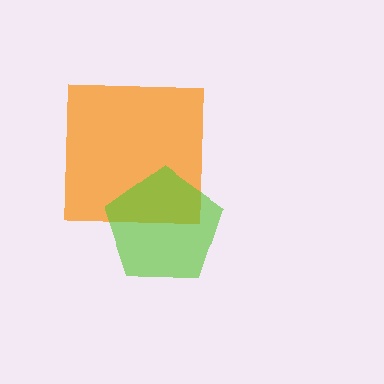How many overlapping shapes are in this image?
There are 2 overlapping shapes in the image.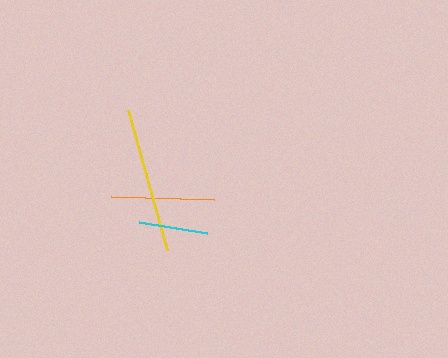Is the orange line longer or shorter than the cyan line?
The orange line is longer than the cyan line.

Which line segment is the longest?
The yellow line is the longest at approximately 145 pixels.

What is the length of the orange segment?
The orange segment is approximately 103 pixels long.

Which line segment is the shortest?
The cyan line is the shortest at approximately 69 pixels.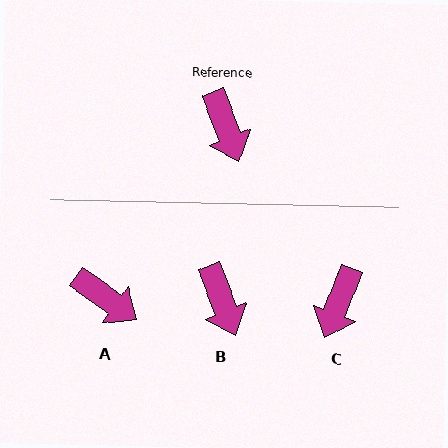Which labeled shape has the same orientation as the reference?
B.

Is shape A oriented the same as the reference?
No, it is off by about 34 degrees.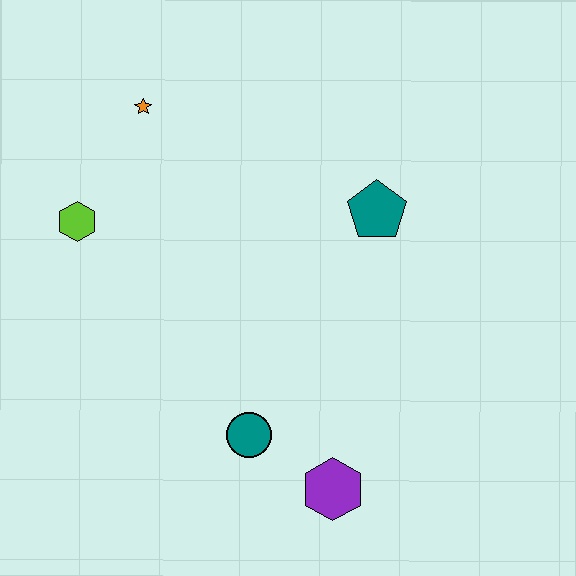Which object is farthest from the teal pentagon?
The lime hexagon is farthest from the teal pentagon.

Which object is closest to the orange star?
The lime hexagon is closest to the orange star.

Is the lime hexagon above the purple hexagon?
Yes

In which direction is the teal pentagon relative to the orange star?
The teal pentagon is to the right of the orange star.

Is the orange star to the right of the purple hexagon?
No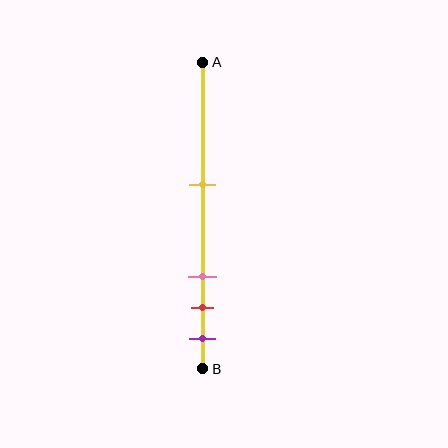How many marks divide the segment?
There are 4 marks dividing the segment.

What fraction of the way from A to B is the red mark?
The red mark is approximately 80% (0.8) of the way from A to B.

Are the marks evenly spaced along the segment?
No, the marks are not evenly spaced.